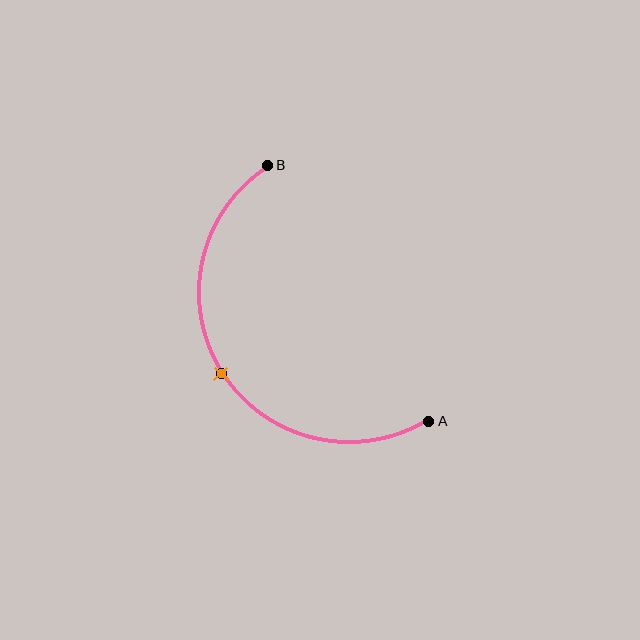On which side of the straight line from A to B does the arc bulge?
The arc bulges to the left of the straight line connecting A and B.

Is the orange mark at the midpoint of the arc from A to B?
Yes. The orange mark lies on the arc at equal arc-length from both A and B — it is the arc midpoint.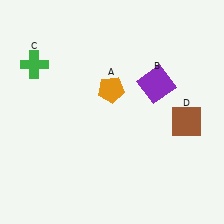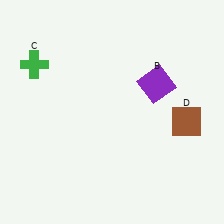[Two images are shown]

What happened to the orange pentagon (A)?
The orange pentagon (A) was removed in Image 2. It was in the top-left area of Image 1.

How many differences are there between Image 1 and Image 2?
There is 1 difference between the two images.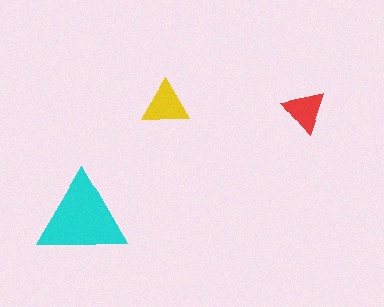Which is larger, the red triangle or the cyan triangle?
The cyan one.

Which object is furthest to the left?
The cyan triangle is leftmost.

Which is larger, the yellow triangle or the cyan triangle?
The cyan one.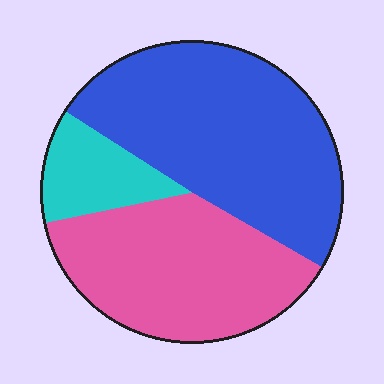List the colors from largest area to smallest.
From largest to smallest: blue, pink, cyan.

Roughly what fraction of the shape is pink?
Pink takes up between a third and a half of the shape.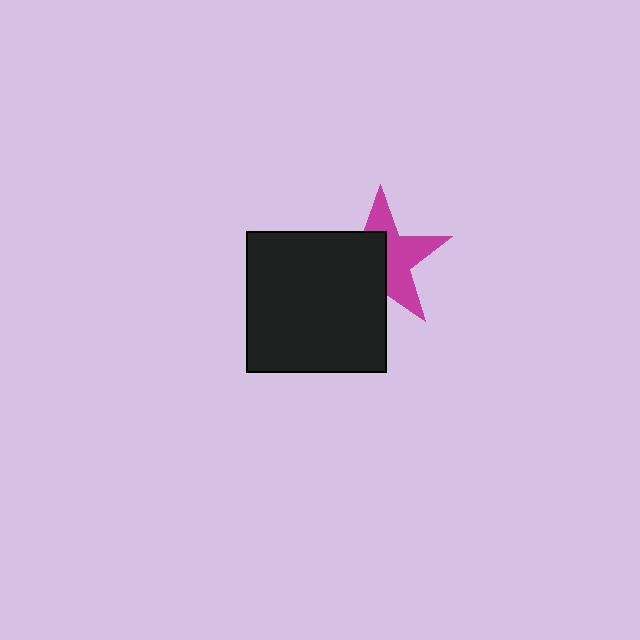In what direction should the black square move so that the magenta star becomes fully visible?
The black square should move toward the lower-left. That is the shortest direction to clear the overlap and leave the magenta star fully visible.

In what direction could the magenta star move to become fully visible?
The magenta star could move toward the upper-right. That would shift it out from behind the black square entirely.